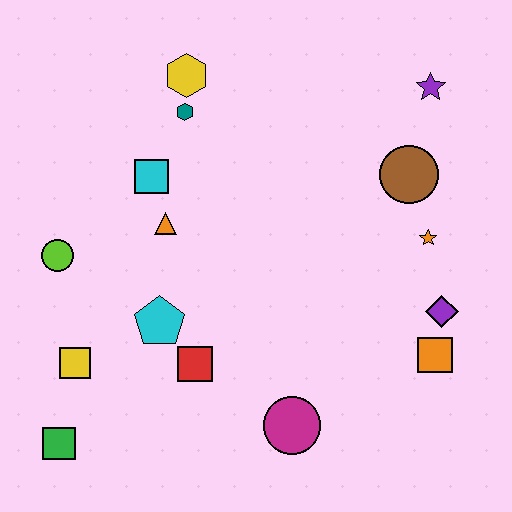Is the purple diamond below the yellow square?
No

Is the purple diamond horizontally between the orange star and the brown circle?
No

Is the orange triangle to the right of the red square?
No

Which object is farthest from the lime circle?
The purple star is farthest from the lime circle.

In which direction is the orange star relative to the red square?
The orange star is to the right of the red square.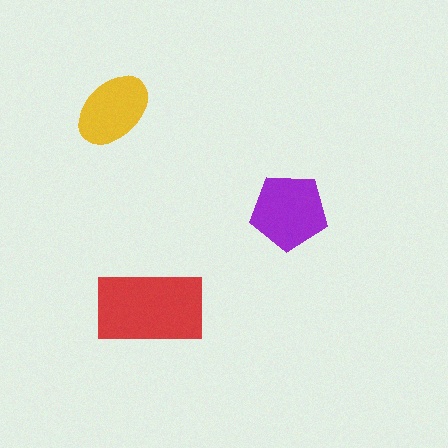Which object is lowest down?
The red rectangle is bottommost.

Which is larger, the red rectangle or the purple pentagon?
The red rectangle.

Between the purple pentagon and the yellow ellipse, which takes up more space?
The purple pentagon.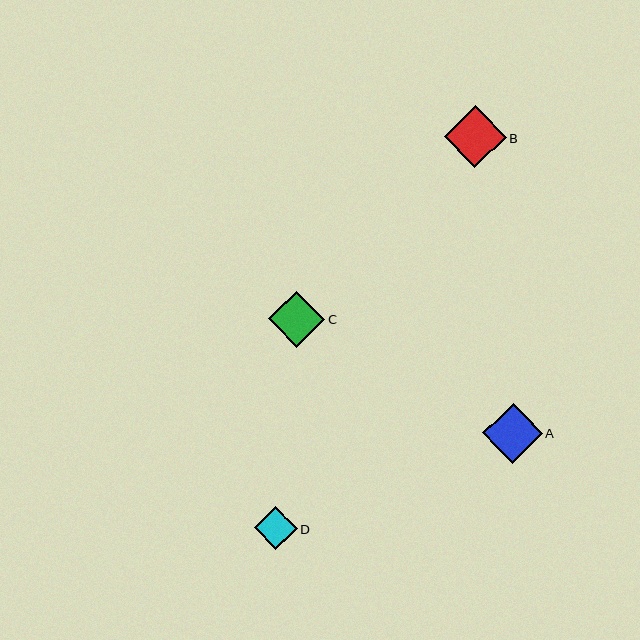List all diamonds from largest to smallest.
From largest to smallest: B, A, C, D.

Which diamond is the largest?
Diamond B is the largest with a size of approximately 62 pixels.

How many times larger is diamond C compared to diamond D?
Diamond C is approximately 1.3 times the size of diamond D.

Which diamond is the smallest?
Diamond D is the smallest with a size of approximately 42 pixels.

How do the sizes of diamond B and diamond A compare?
Diamond B and diamond A are approximately the same size.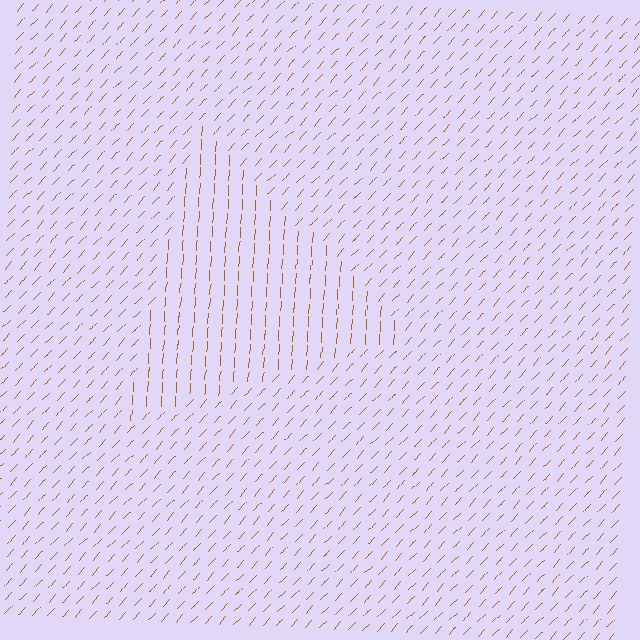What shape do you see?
I see a triangle.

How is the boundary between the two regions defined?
The boundary is defined purely by a change in line orientation (approximately 40 degrees difference). All lines are the same color and thickness.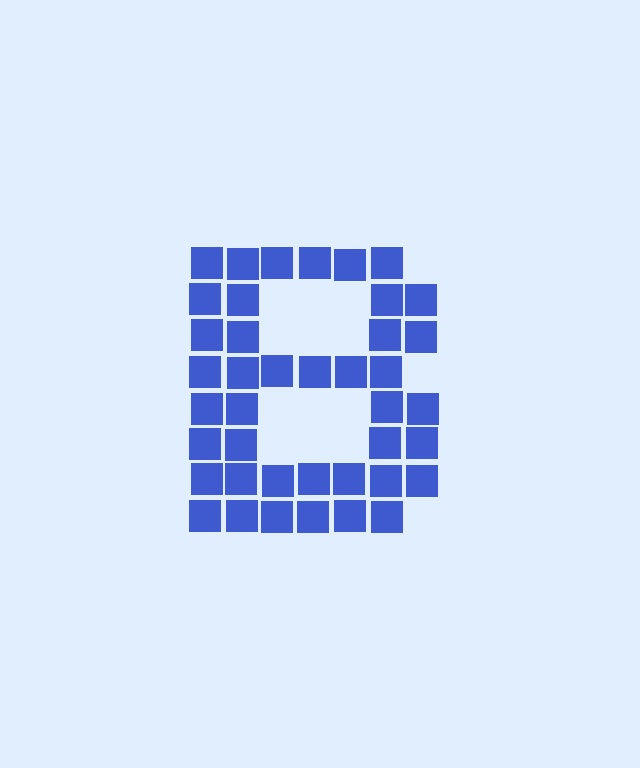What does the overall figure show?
The overall figure shows the letter B.